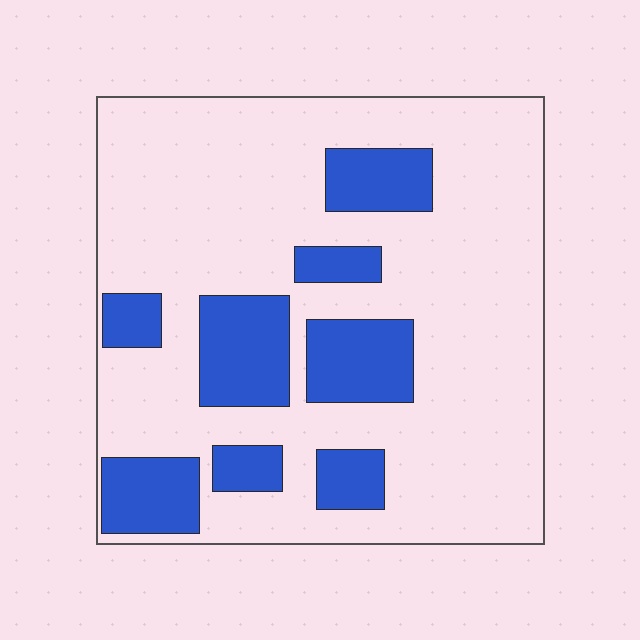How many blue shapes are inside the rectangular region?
8.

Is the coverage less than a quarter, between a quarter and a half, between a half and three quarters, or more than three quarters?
Less than a quarter.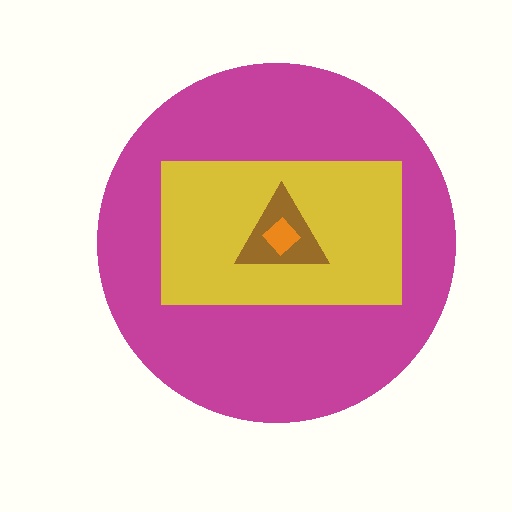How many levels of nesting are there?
4.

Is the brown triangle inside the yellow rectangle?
Yes.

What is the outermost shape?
The magenta circle.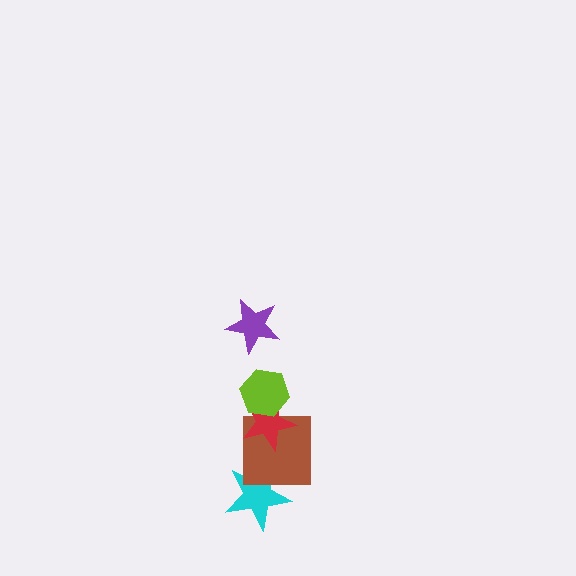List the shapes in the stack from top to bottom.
From top to bottom: the purple star, the lime hexagon, the red star, the brown square, the cyan star.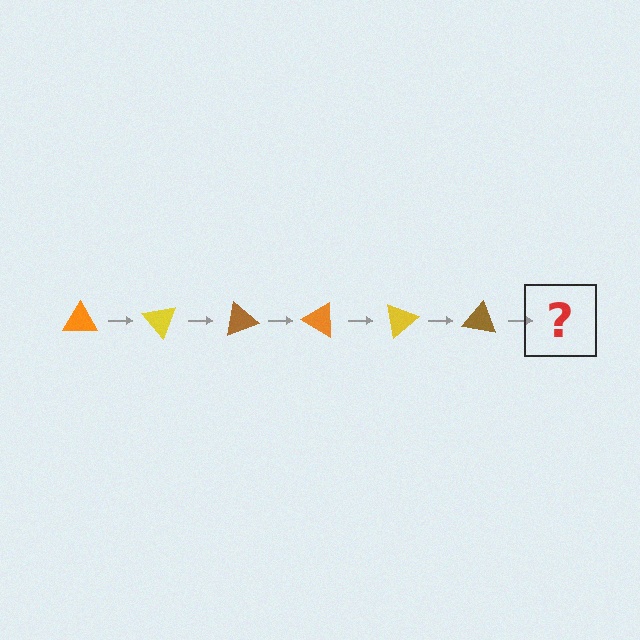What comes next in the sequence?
The next element should be an orange triangle, rotated 300 degrees from the start.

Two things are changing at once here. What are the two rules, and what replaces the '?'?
The two rules are that it rotates 50 degrees each step and the color cycles through orange, yellow, and brown. The '?' should be an orange triangle, rotated 300 degrees from the start.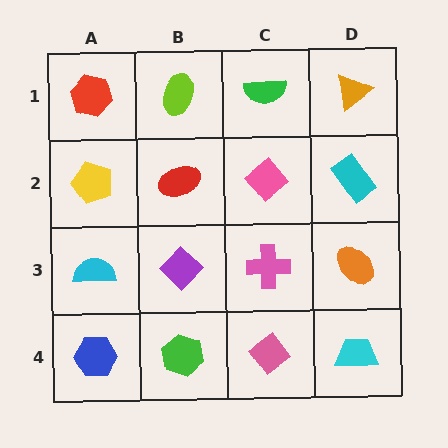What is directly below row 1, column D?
A cyan rectangle.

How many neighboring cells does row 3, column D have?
3.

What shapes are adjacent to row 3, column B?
A red ellipse (row 2, column B), a green hexagon (row 4, column B), a cyan semicircle (row 3, column A), a pink cross (row 3, column C).